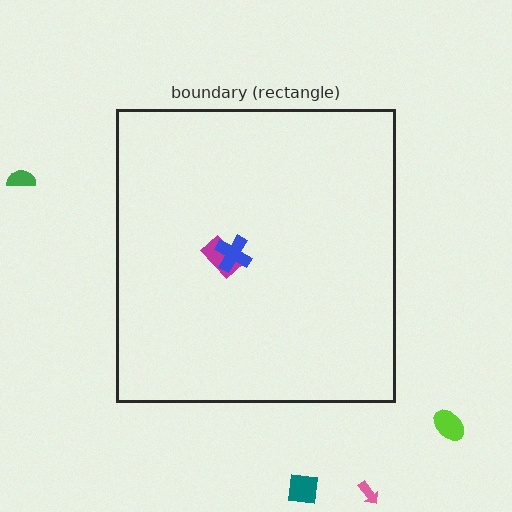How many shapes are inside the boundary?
2 inside, 4 outside.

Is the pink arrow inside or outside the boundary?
Outside.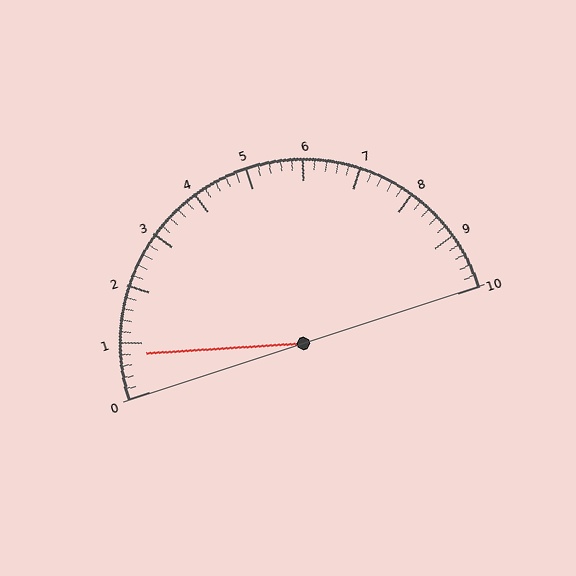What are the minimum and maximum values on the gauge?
The gauge ranges from 0 to 10.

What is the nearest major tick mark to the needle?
The nearest major tick mark is 1.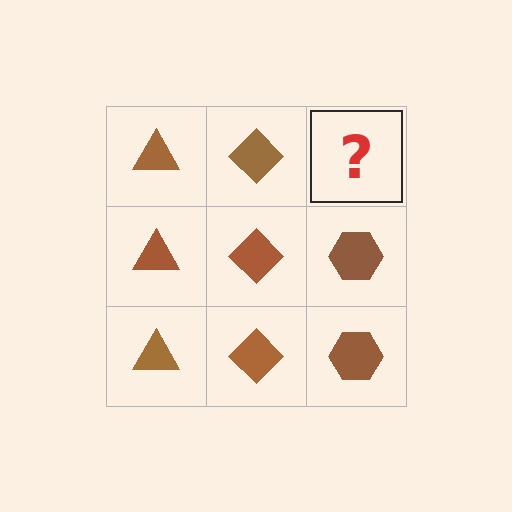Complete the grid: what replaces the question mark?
The question mark should be replaced with a brown hexagon.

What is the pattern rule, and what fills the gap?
The rule is that each column has a consistent shape. The gap should be filled with a brown hexagon.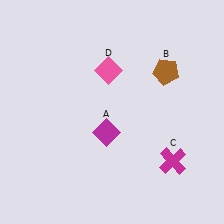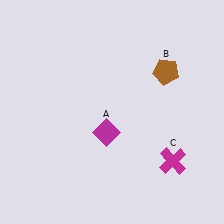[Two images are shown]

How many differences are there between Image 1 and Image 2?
There is 1 difference between the two images.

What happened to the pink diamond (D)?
The pink diamond (D) was removed in Image 2. It was in the top-left area of Image 1.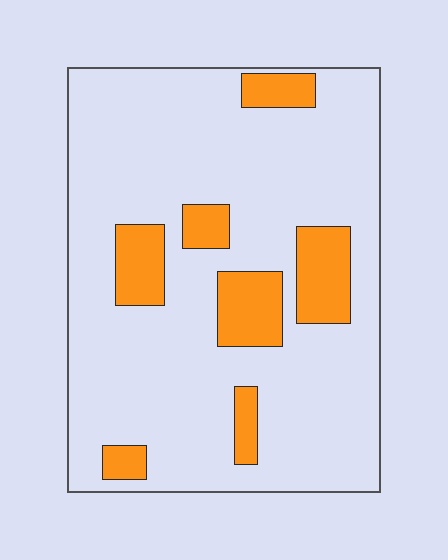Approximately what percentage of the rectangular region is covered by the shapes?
Approximately 15%.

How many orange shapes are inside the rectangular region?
7.